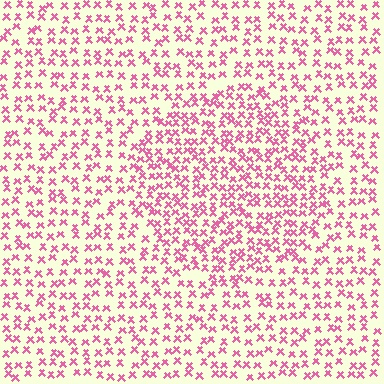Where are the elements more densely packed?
The elements are more densely packed inside the circle boundary.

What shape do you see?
I see a circle.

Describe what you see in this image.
The image contains small pink elements arranged at two different densities. A circle-shaped region is visible where the elements are more densely packed than the surrounding area.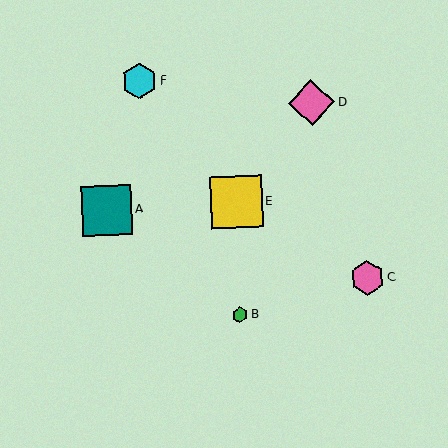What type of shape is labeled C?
Shape C is a pink hexagon.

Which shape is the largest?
The yellow square (labeled E) is the largest.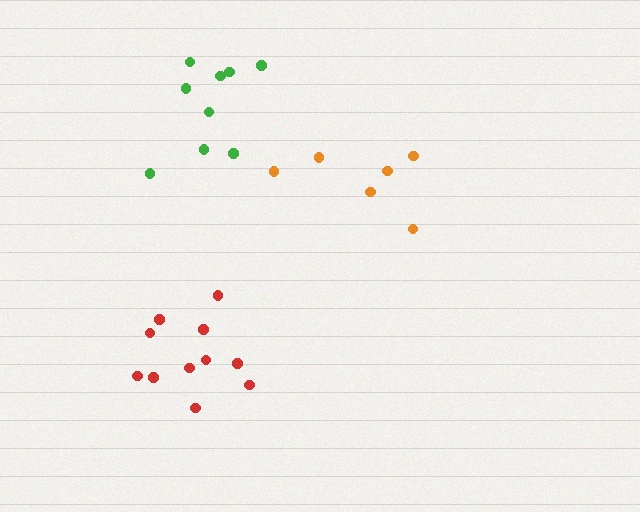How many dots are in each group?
Group 1: 11 dots, Group 2: 6 dots, Group 3: 9 dots (26 total).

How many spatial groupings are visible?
There are 3 spatial groupings.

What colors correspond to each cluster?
The clusters are colored: red, orange, green.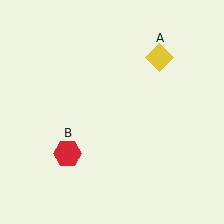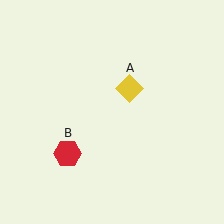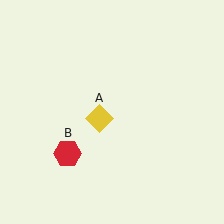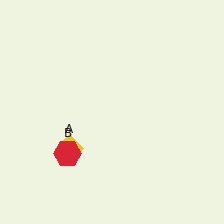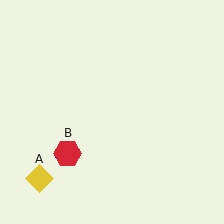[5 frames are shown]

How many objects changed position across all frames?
1 object changed position: yellow diamond (object A).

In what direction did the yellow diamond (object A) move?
The yellow diamond (object A) moved down and to the left.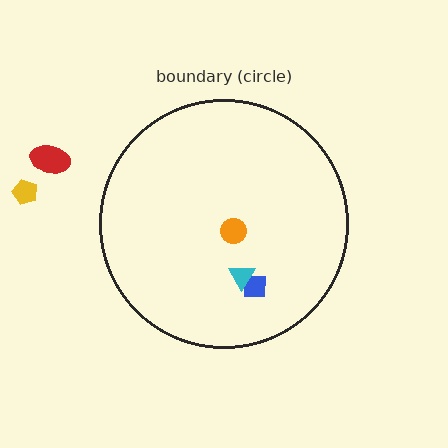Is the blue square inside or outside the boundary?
Inside.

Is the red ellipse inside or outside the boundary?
Outside.